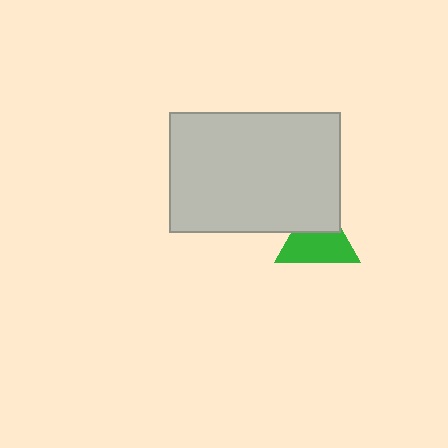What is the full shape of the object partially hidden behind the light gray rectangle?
The partially hidden object is a green triangle.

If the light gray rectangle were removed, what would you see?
You would see the complete green triangle.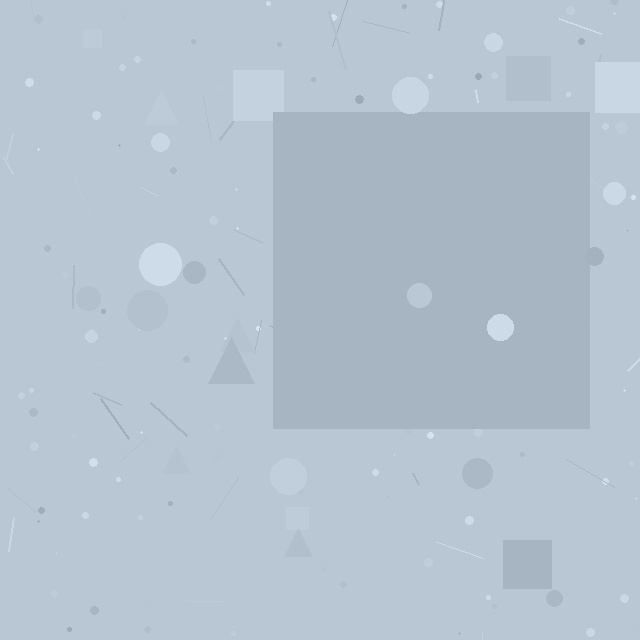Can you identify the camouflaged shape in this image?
The camouflaged shape is a square.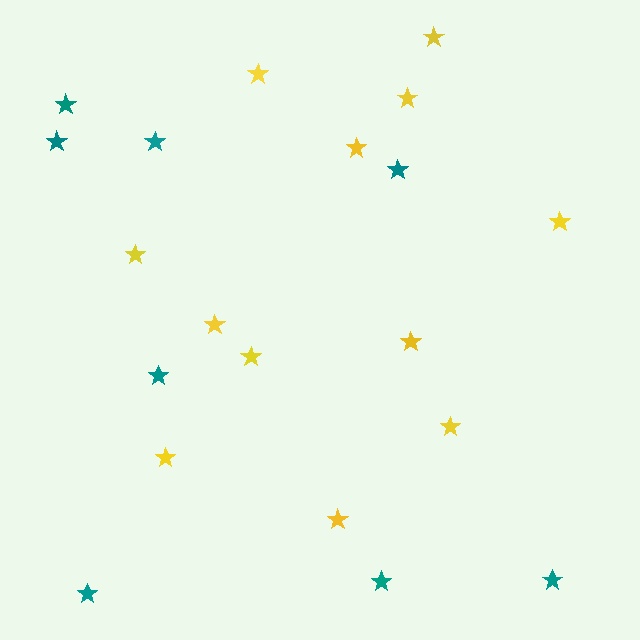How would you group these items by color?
There are 2 groups: one group of yellow stars (12) and one group of teal stars (8).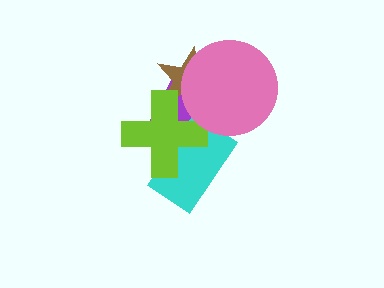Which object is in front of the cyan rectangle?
The lime cross is in front of the cyan rectangle.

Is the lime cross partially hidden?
Yes, it is partially covered by another shape.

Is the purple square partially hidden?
Yes, it is partially covered by another shape.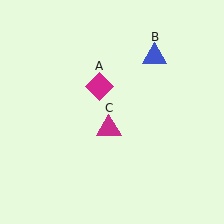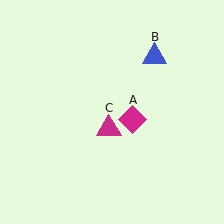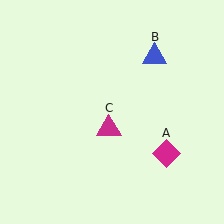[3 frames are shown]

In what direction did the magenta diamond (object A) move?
The magenta diamond (object A) moved down and to the right.